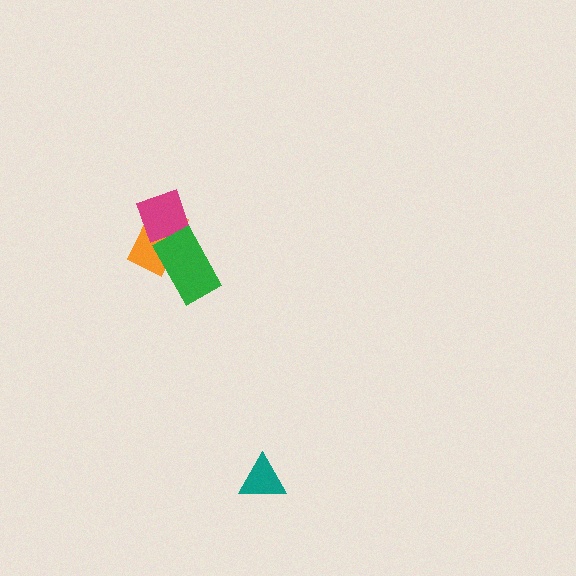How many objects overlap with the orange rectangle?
2 objects overlap with the orange rectangle.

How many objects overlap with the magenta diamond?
2 objects overlap with the magenta diamond.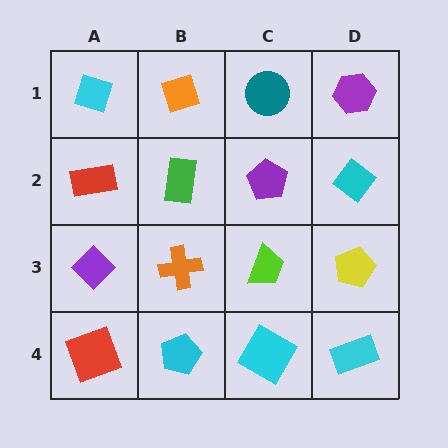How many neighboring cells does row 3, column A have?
3.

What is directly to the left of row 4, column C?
A cyan pentagon.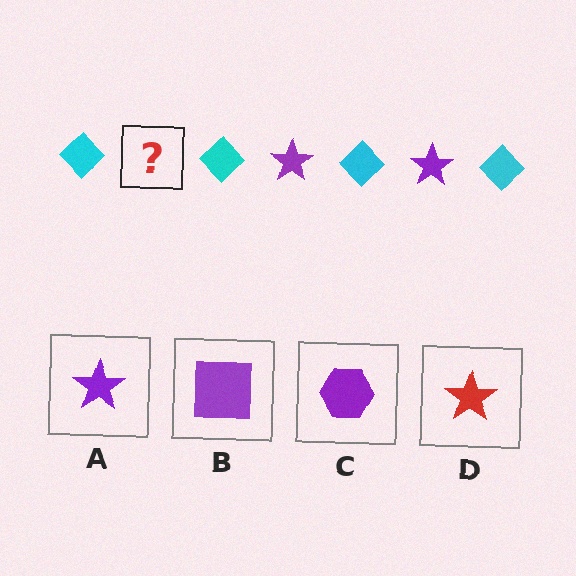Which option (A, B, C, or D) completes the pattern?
A.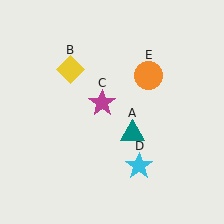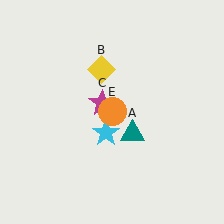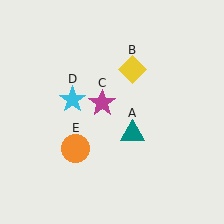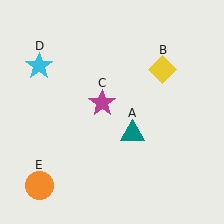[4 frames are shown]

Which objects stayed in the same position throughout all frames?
Teal triangle (object A) and magenta star (object C) remained stationary.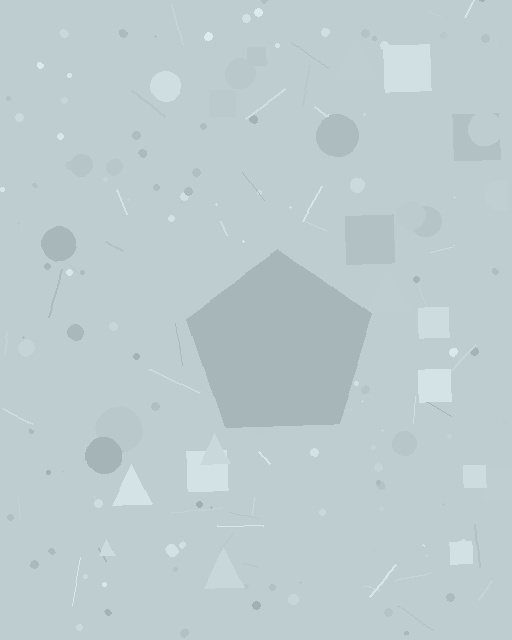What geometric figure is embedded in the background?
A pentagon is embedded in the background.